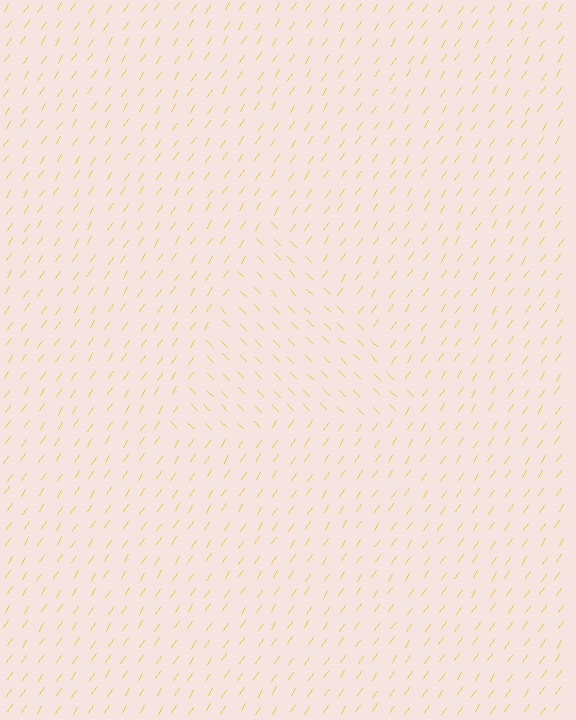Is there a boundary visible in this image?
Yes, there is a texture boundary formed by a change in line orientation.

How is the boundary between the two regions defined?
The boundary is defined purely by a change in line orientation (approximately 79 degrees difference). All lines are the same color and thickness.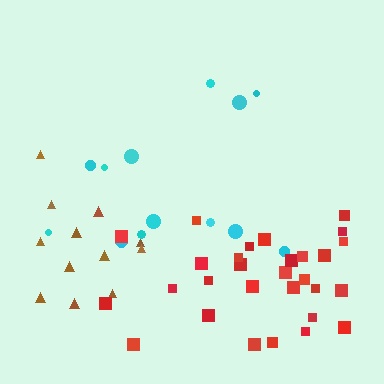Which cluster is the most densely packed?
Red.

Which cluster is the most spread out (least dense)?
Cyan.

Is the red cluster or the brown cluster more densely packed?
Red.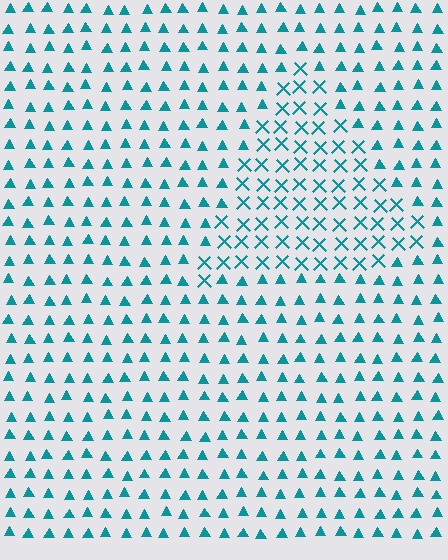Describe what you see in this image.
The image is filled with small teal elements arranged in a uniform grid. A triangle-shaped region contains X marks, while the surrounding area contains triangles. The boundary is defined purely by the change in element shape.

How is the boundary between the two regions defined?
The boundary is defined by a change in element shape: X marks inside vs. triangles outside. All elements share the same color and spacing.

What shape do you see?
I see a triangle.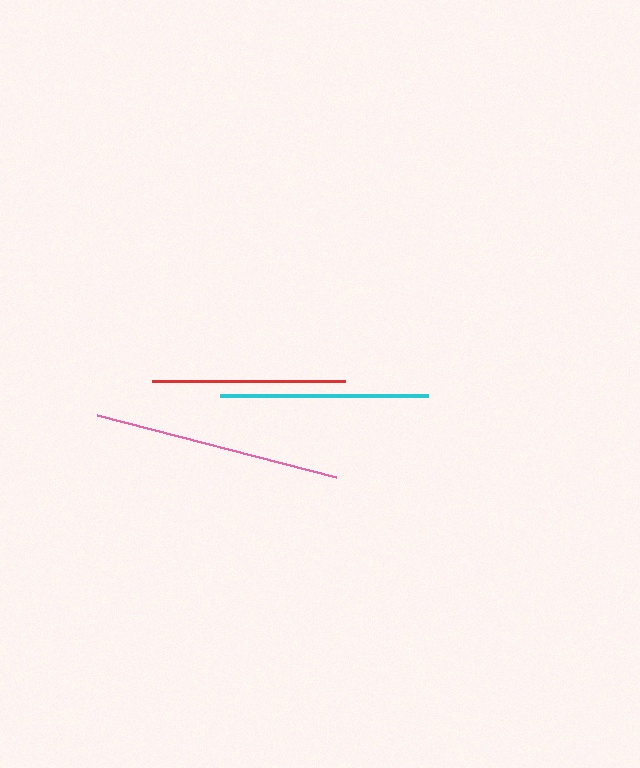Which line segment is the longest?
The pink line is the longest at approximately 247 pixels.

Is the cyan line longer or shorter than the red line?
The cyan line is longer than the red line.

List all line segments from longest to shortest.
From longest to shortest: pink, cyan, red.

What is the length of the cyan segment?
The cyan segment is approximately 208 pixels long.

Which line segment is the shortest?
The red line is the shortest at approximately 192 pixels.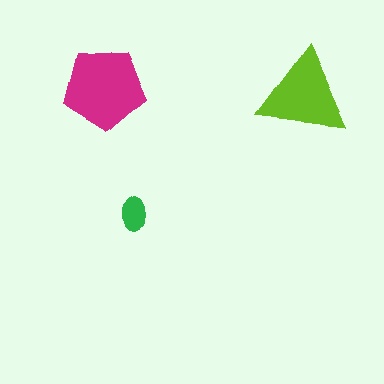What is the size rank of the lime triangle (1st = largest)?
2nd.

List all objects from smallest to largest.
The green ellipse, the lime triangle, the magenta pentagon.